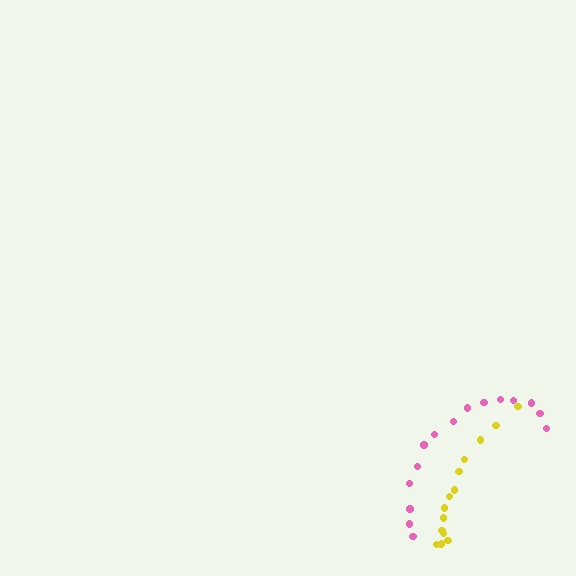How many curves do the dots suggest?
There are 2 distinct paths.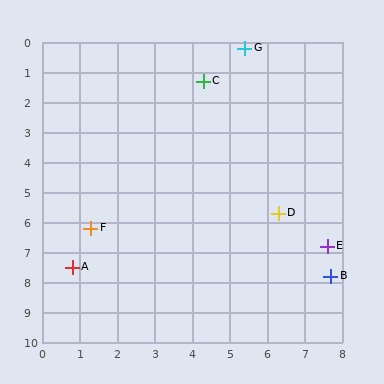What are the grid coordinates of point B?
Point B is at approximately (7.7, 7.8).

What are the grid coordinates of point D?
Point D is at approximately (6.3, 5.7).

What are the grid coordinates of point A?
Point A is at approximately (0.8, 7.5).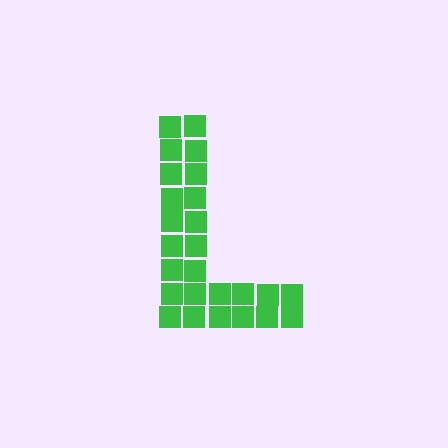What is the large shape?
The large shape is the letter L.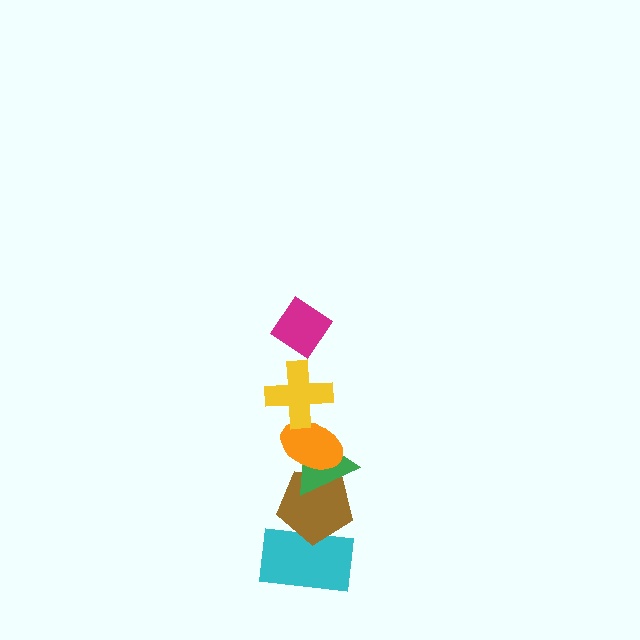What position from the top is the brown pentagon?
The brown pentagon is 5th from the top.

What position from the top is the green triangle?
The green triangle is 4th from the top.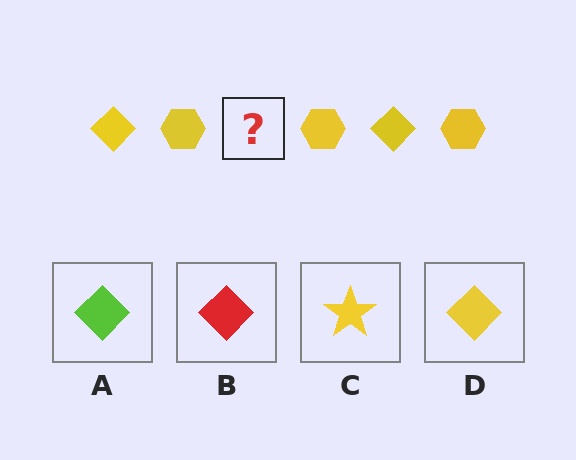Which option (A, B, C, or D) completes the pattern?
D.